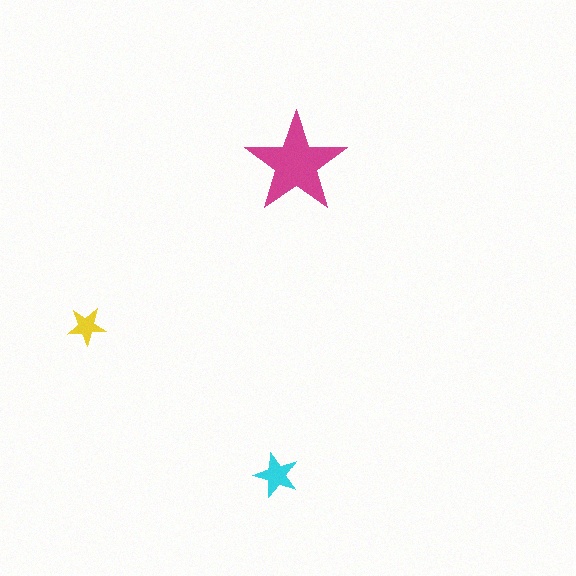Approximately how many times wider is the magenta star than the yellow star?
About 2.5 times wider.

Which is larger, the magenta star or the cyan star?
The magenta one.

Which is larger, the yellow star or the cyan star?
The cyan one.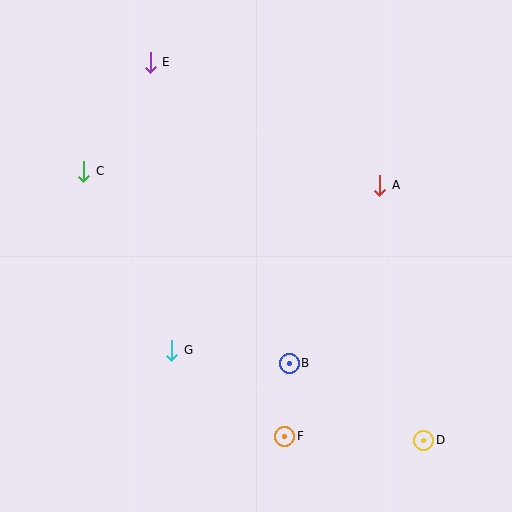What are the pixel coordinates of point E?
Point E is at (150, 62).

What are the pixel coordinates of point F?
Point F is at (285, 436).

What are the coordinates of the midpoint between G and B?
The midpoint between G and B is at (230, 357).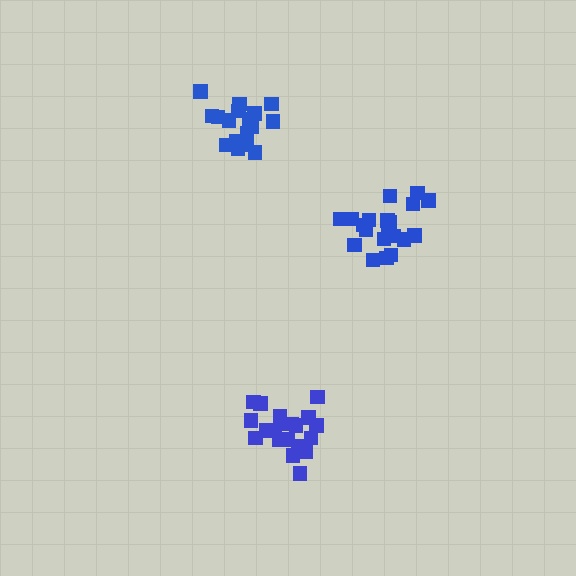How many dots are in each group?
Group 1: 17 dots, Group 2: 21 dots, Group 3: 21 dots (59 total).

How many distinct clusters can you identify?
There are 3 distinct clusters.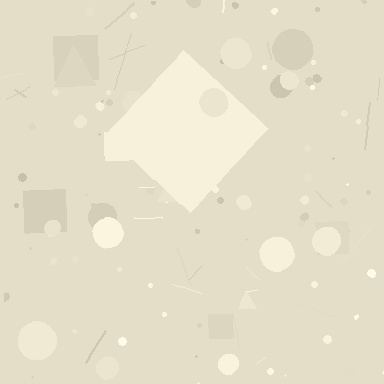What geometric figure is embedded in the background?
A diamond is embedded in the background.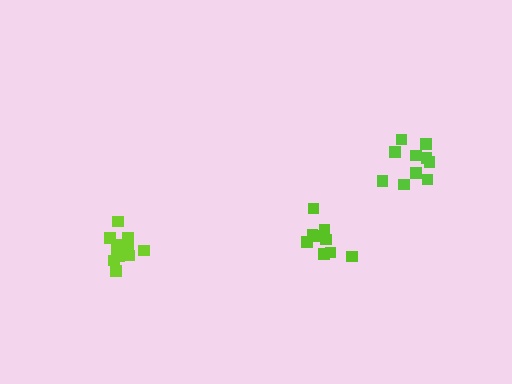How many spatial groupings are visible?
There are 3 spatial groupings.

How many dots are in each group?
Group 1: 9 dots, Group 2: 10 dots, Group 3: 13 dots (32 total).